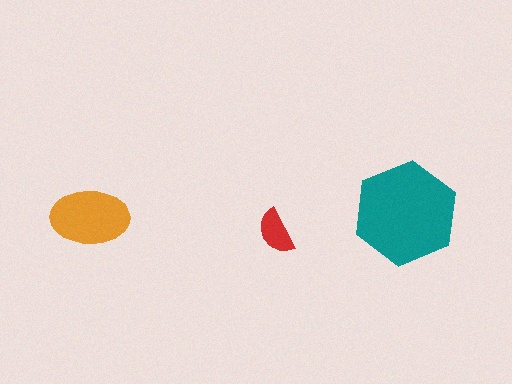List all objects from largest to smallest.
The teal hexagon, the orange ellipse, the red semicircle.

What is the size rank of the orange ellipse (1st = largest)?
2nd.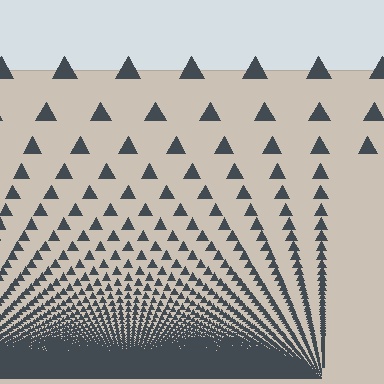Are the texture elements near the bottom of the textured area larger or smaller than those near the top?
Smaller. The gradient is inverted — elements near the bottom are smaller and denser.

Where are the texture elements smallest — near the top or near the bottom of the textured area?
Near the bottom.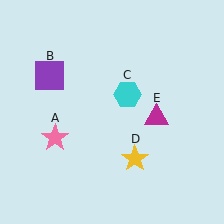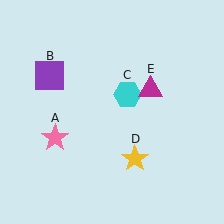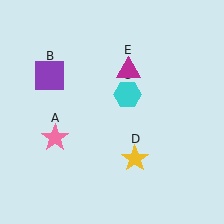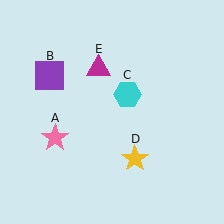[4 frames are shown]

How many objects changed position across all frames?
1 object changed position: magenta triangle (object E).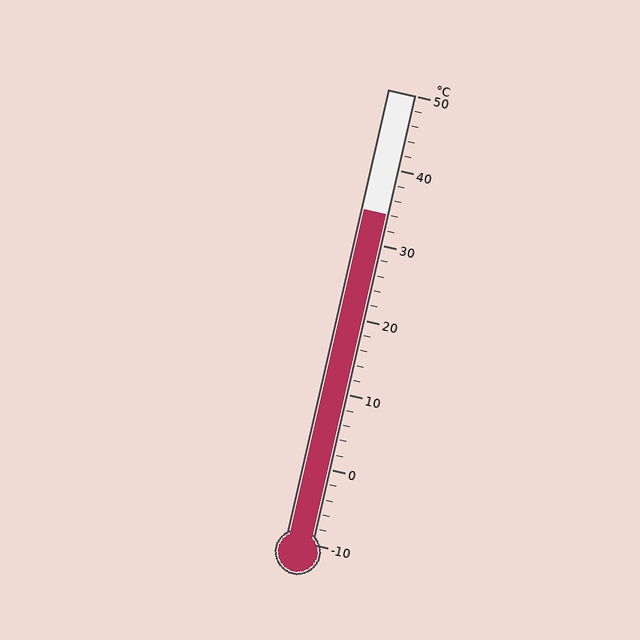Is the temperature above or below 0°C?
The temperature is above 0°C.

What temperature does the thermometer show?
The thermometer shows approximately 34°C.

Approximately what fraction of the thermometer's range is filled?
The thermometer is filled to approximately 75% of its range.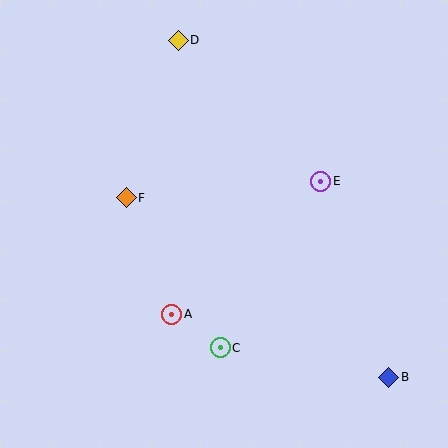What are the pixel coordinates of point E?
Point E is at (321, 181).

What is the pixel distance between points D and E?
The distance between D and E is 201 pixels.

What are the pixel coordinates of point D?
Point D is at (178, 40).